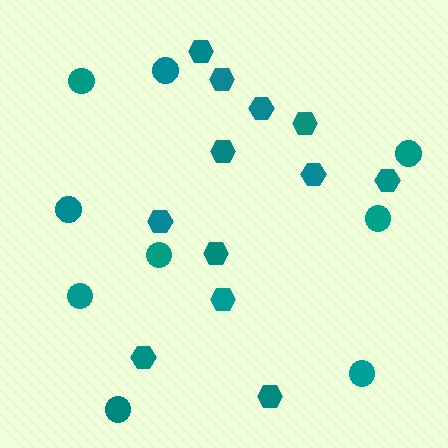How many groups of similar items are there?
There are 2 groups: one group of circles (9) and one group of hexagons (12).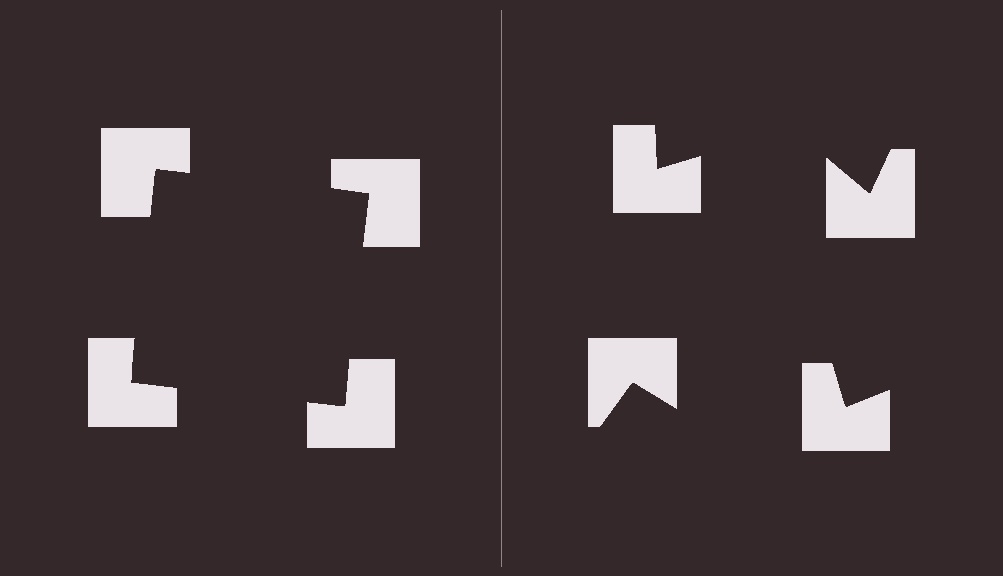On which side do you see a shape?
An illusory square appears on the left side. On the right side the wedge cuts are rotated, so no coherent shape forms.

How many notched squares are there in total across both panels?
8 — 4 on each side.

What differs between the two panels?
The notched squares are positioned identically on both sides; only the wedge orientations differ. On the left they align to a square; on the right they are misaligned.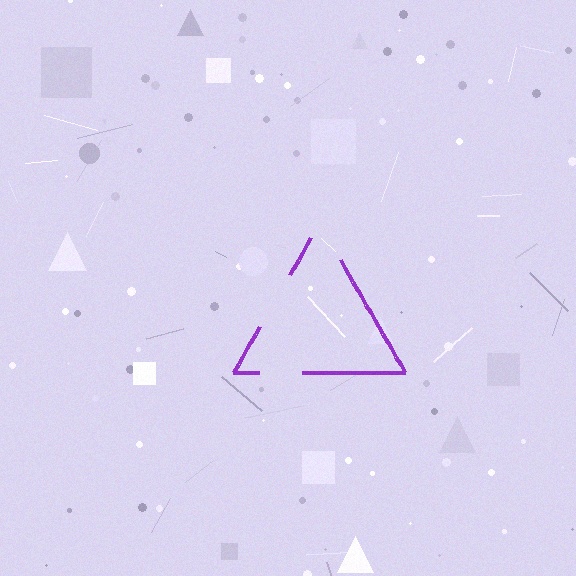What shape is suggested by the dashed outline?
The dashed outline suggests a triangle.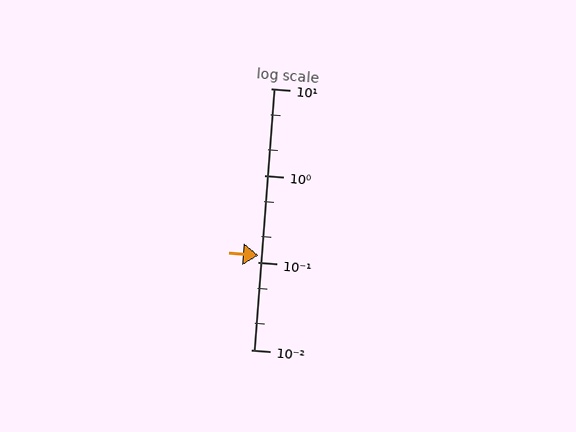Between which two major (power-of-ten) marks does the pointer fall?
The pointer is between 0.1 and 1.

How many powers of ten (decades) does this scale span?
The scale spans 3 decades, from 0.01 to 10.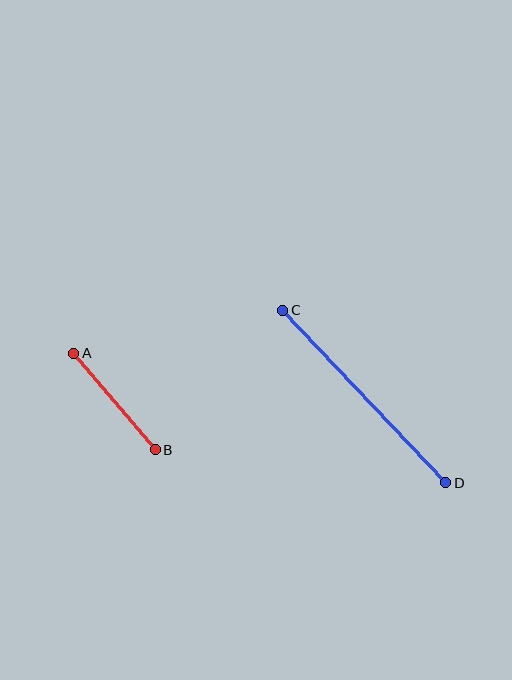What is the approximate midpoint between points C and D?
The midpoint is at approximately (364, 396) pixels.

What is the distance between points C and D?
The distance is approximately 237 pixels.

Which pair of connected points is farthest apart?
Points C and D are farthest apart.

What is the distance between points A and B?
The distance is approximately 126 pixels.